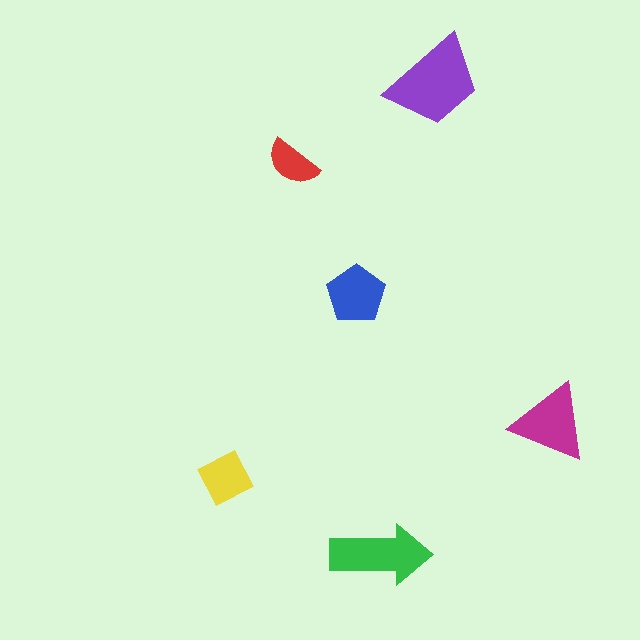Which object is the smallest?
The red semicircle.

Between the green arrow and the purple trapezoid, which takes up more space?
The purple trapezoid.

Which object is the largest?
The purple trapezoid.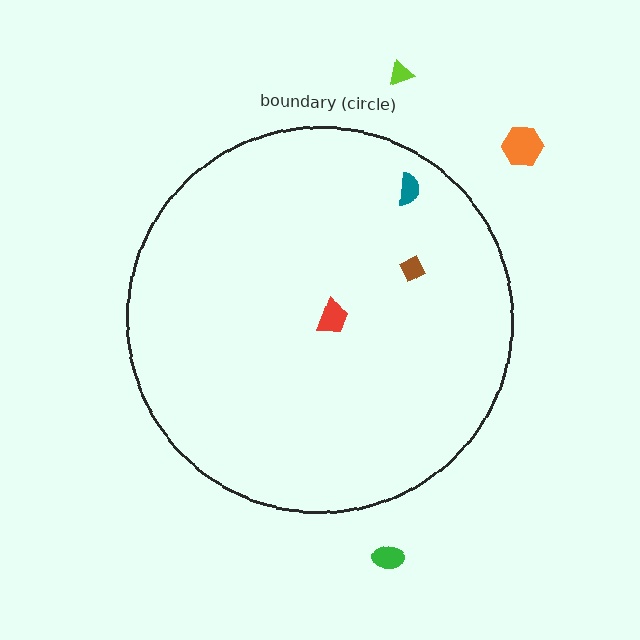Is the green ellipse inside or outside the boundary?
Outside.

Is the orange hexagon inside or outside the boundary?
Outside.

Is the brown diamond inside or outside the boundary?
Inside.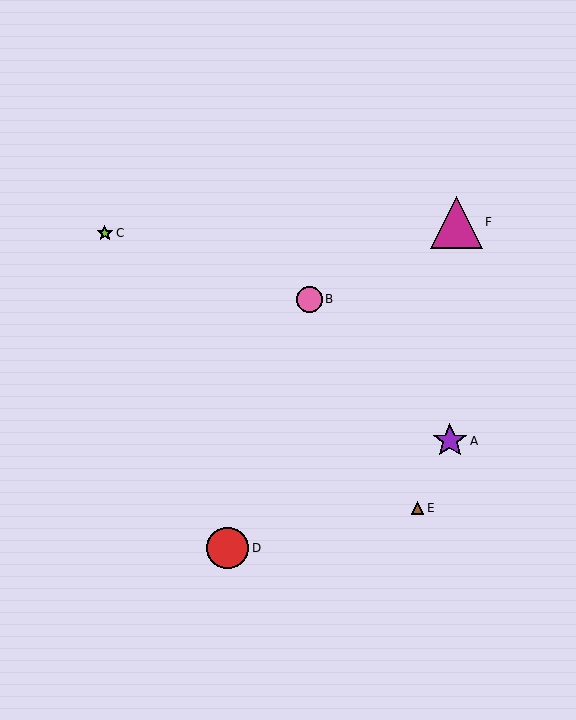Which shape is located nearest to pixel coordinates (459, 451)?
The purple star (labeled A) at (450, 441) is nearest to that location.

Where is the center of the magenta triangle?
The center of the magenta triangle is at (457, 222).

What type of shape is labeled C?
Shape C is a lime star.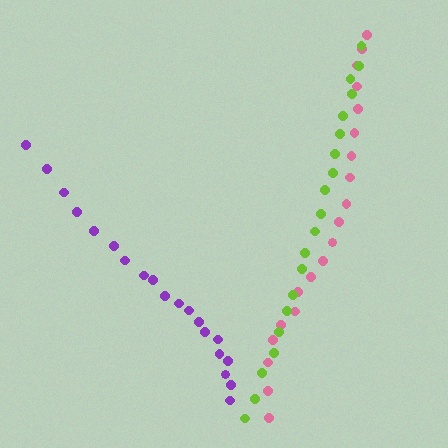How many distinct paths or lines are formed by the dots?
There are 3 distinct paths.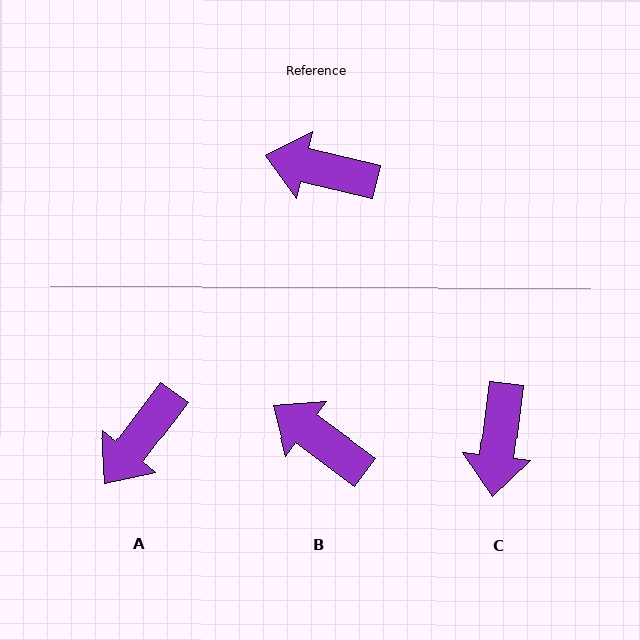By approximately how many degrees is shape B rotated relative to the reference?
Approximately 23 degrees clockwise.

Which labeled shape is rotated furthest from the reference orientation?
C, about 97 degrees away.